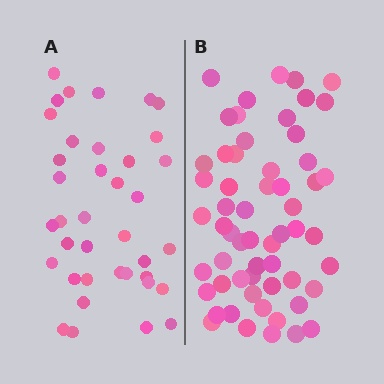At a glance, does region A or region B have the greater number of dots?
Region B (the right region) has more dots.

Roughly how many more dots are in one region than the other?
Region B has approximately 20 more dots than region A.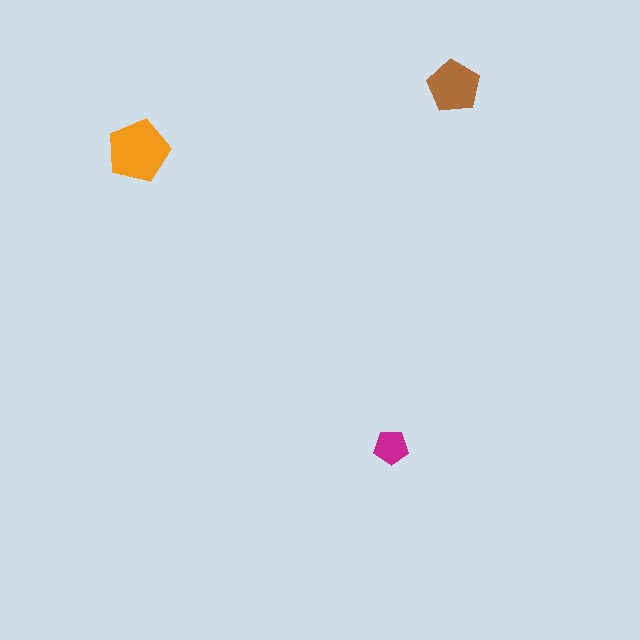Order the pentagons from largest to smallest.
the orange one, the brown one, the magenta one.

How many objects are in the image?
There are 3 objects in the image.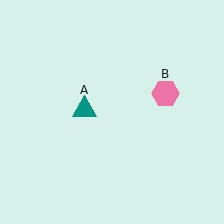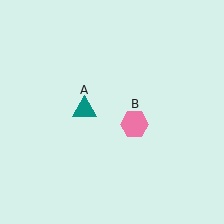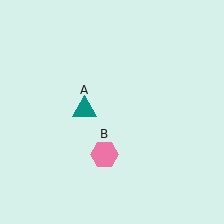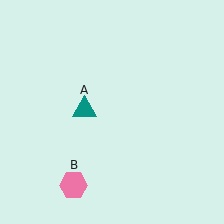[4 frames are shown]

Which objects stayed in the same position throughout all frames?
Teal triangle (object A) remained stationary.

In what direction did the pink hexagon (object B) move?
The pink hexagon (object B) moved down and to the left.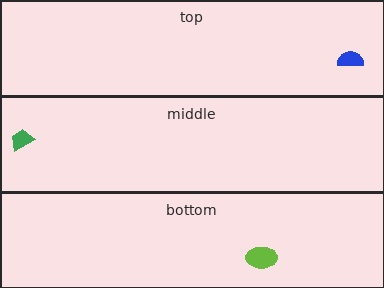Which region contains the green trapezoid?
The middle region.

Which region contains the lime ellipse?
The bottom region.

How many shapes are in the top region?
1.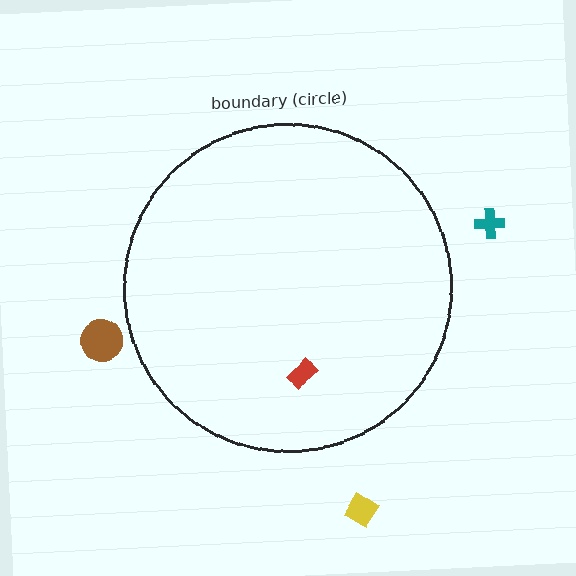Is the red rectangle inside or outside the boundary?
Inside.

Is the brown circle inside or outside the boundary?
Outside.